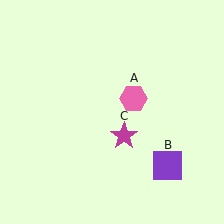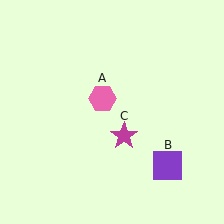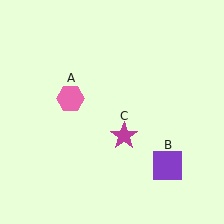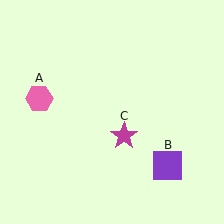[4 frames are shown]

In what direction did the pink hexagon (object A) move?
The pink hexagon (object A) moved left.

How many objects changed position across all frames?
1 object changed position: pink hexagon (object A).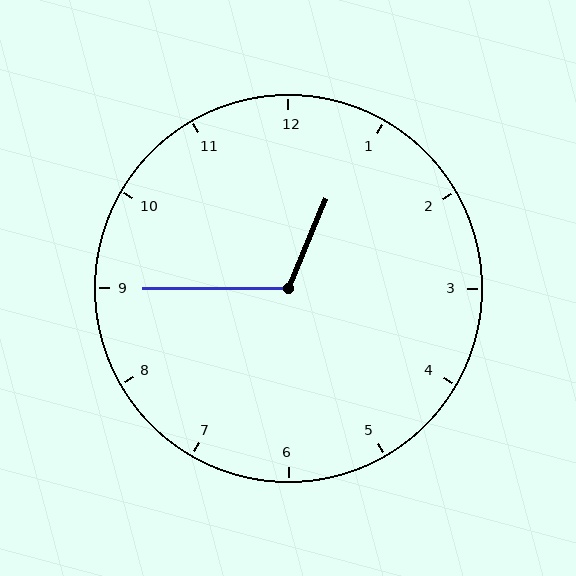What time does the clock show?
12:45.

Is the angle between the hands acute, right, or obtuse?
It is obtuse.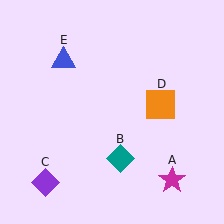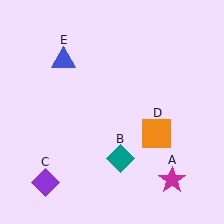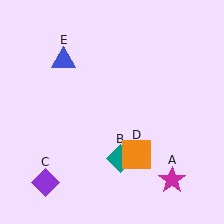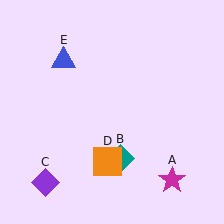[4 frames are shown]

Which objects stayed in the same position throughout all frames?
Magenta star (object A) and teal diamond (object B) and purple diamond (object C) and blue triangle (object E) remained stationary.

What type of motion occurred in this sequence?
The orange square (object D) rotated clockwise around the center of the scene.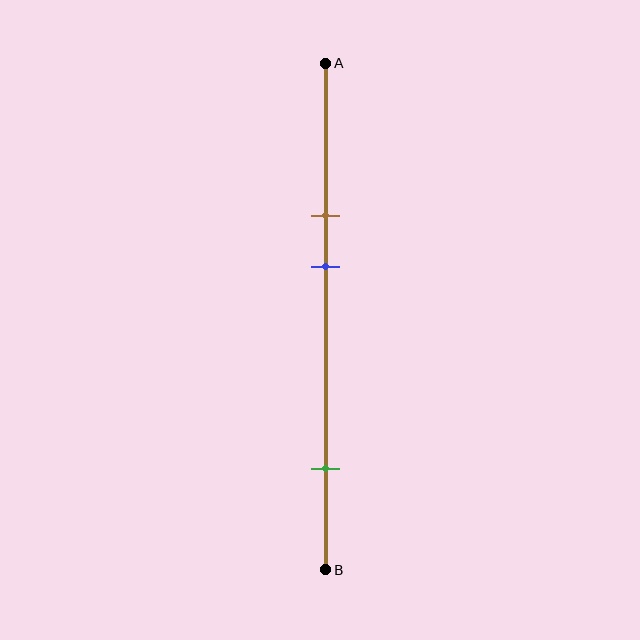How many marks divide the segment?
There are 3 marks dividing the segment.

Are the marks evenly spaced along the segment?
No, the marks are not evenly spaced.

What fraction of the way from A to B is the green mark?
The green mark is approximately 80% (0.8) of the way from A to B.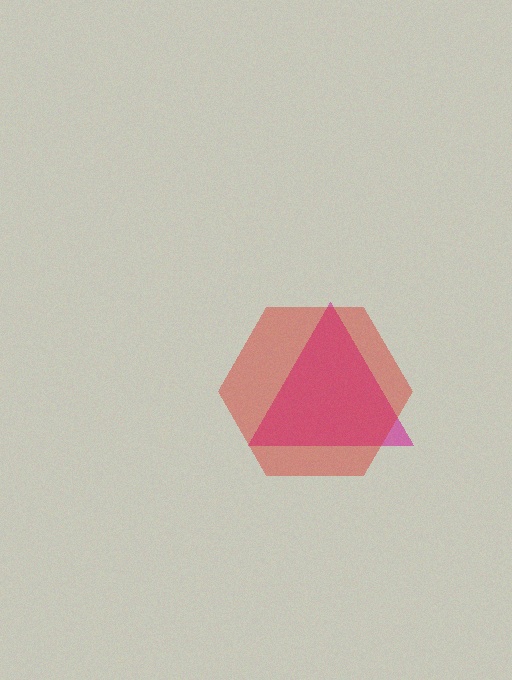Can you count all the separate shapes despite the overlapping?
Yes, there are 2 separate shapes.